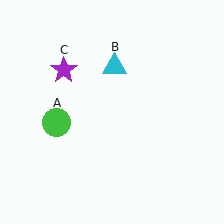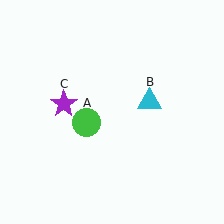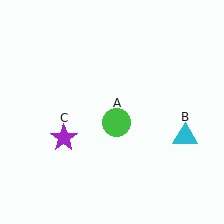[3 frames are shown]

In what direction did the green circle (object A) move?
The green circle (object A) moved right.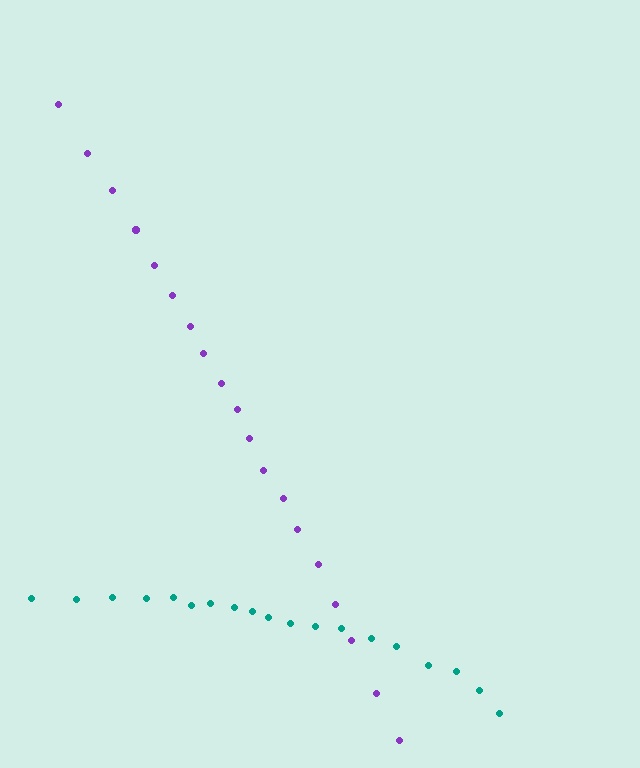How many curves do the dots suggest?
There are 2 distinct paths.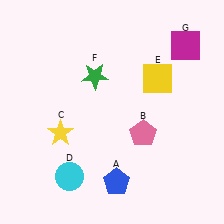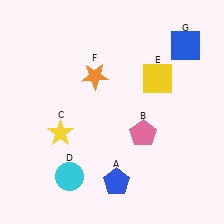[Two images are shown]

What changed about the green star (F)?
In Image 1, F is green. In Image 2, it changed to orange.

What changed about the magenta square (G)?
In Image 1, G is magenta. In Image 2, it changed to blue.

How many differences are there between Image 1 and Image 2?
There are 2 differences between the two images.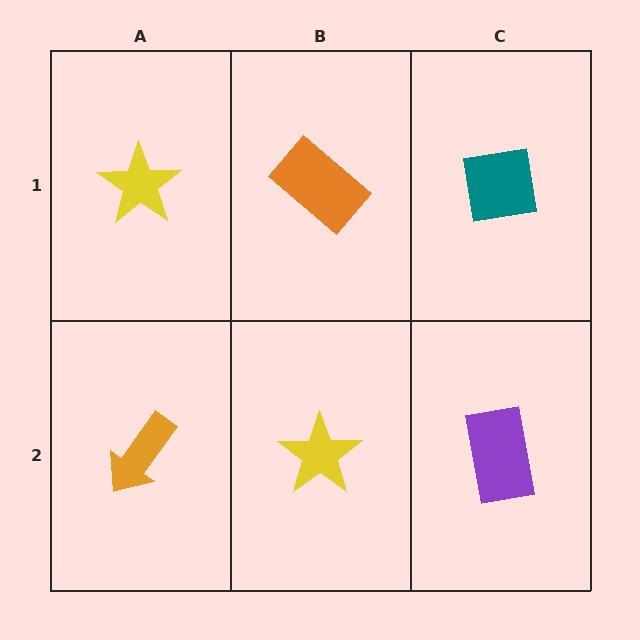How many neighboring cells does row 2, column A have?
2.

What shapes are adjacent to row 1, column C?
A purple rectangle (row 2, column C), an orange rectangle (row 1, column B).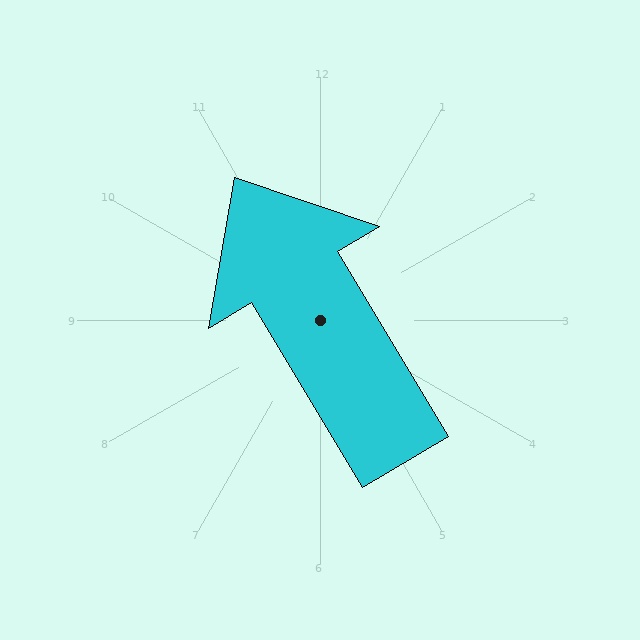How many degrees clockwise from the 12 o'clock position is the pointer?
Approximately 329 degrees.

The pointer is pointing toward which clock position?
Roughly 11 o'clock.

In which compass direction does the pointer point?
Northwest.